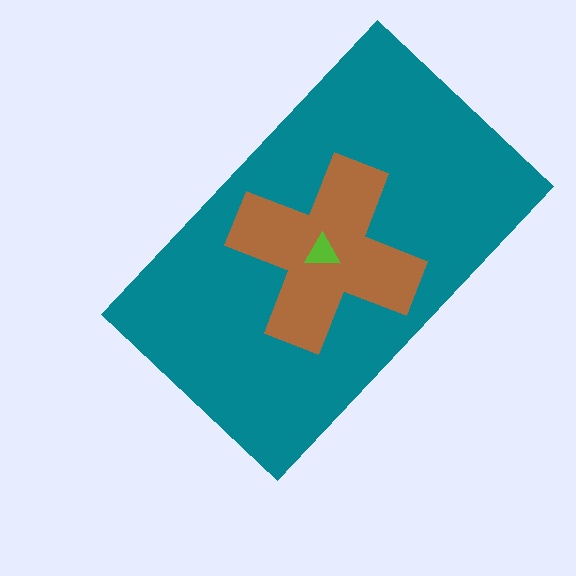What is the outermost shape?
The teal rectangle.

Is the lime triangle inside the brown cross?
Yes.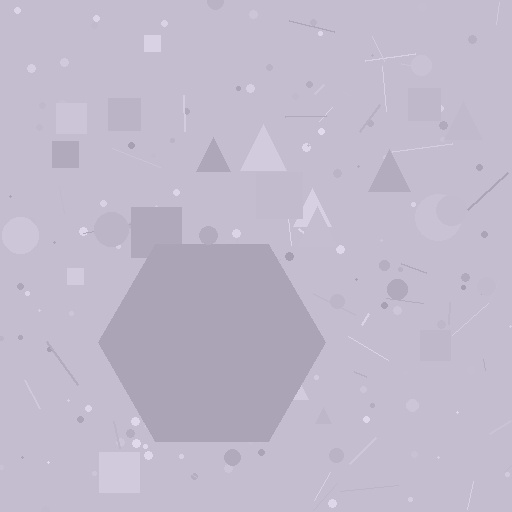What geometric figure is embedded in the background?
A hexagon is embedded in the background.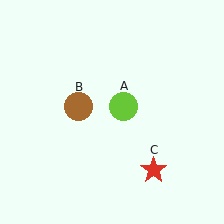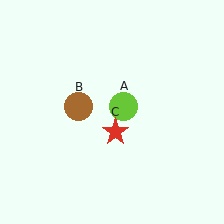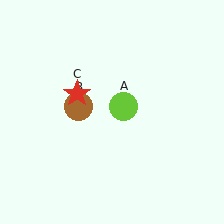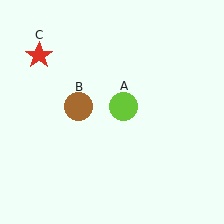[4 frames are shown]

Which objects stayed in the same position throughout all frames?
Lime circle (object A) and brown circle (object B) remained stationary.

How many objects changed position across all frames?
1 object changed position: red star (object C).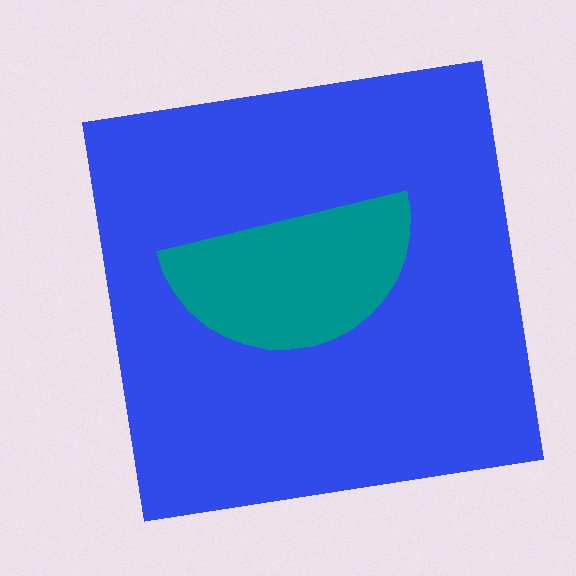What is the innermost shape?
The teal semicircle.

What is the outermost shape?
The blue square.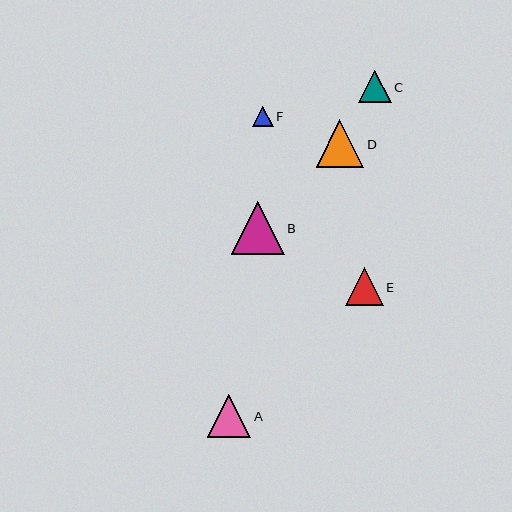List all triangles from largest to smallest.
From largest to smallest: B, D, A, E, C, F.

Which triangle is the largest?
Triangle B is the largest with a size of approximately 53 pixels.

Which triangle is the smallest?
Triangle F is the smallest with a size of approximately 20 pixels.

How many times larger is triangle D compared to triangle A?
Triangle D is approximately 1.1 times the size of triangle A.